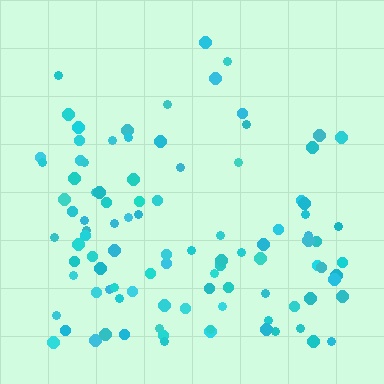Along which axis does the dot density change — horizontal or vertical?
Vertical.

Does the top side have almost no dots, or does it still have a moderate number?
Still a moderate number, just noticeably fewer than the bottom.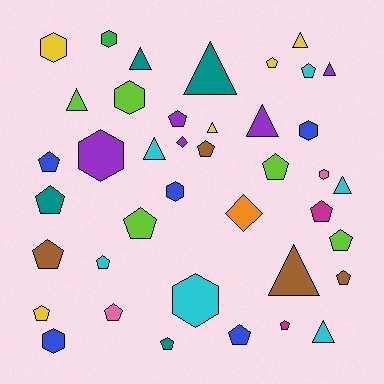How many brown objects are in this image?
There are 4 brown objects.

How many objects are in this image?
There are 40 objects.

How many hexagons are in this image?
There are 9 hexagons.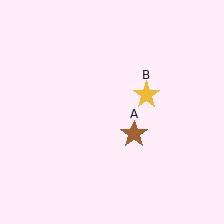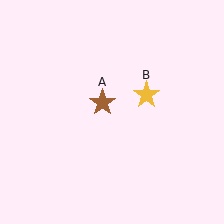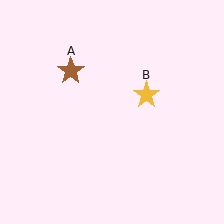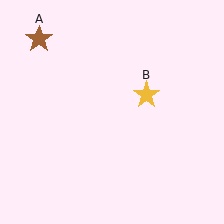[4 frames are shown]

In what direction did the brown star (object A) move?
The brown star (object A) moved up and to the left.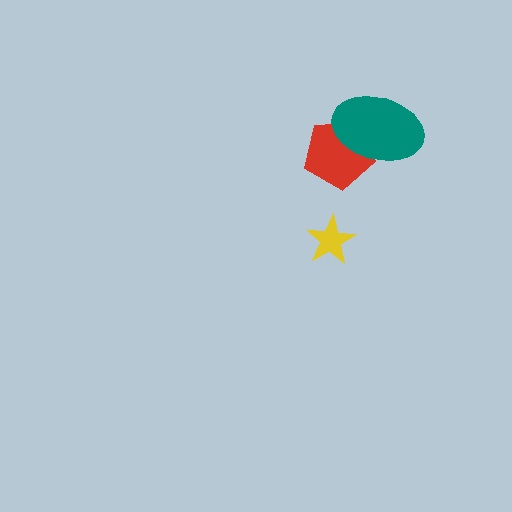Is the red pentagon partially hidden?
Yes, it is partially covered by another shape.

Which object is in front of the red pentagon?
The teal ellipse is in front of the red pentagon.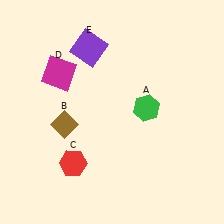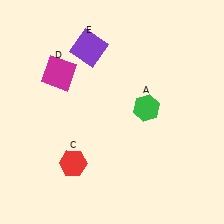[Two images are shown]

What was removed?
The brown diamond (B) was removed in Image 2.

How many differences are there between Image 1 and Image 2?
There is 1 difference between the two images.